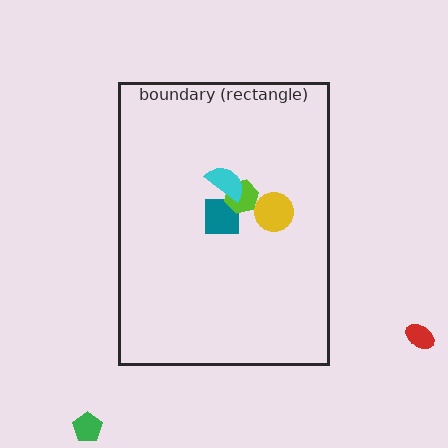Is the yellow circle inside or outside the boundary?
Inside.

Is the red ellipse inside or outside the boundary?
Outside.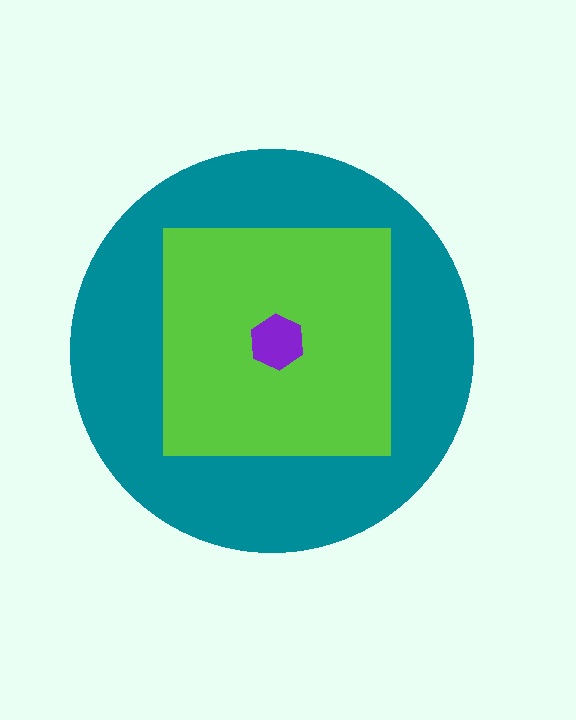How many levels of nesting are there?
3.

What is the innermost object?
The purple hexagon.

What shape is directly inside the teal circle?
The lime square.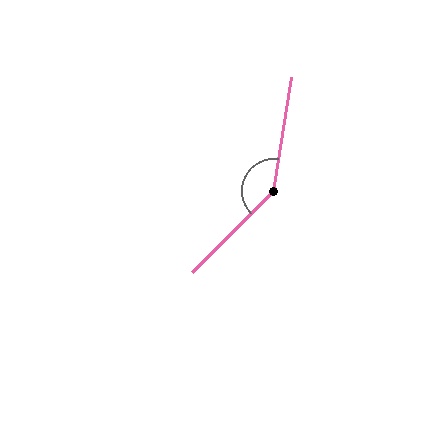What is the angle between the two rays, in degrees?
Approximately 144 degrees.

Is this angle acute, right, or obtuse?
It is obtuse.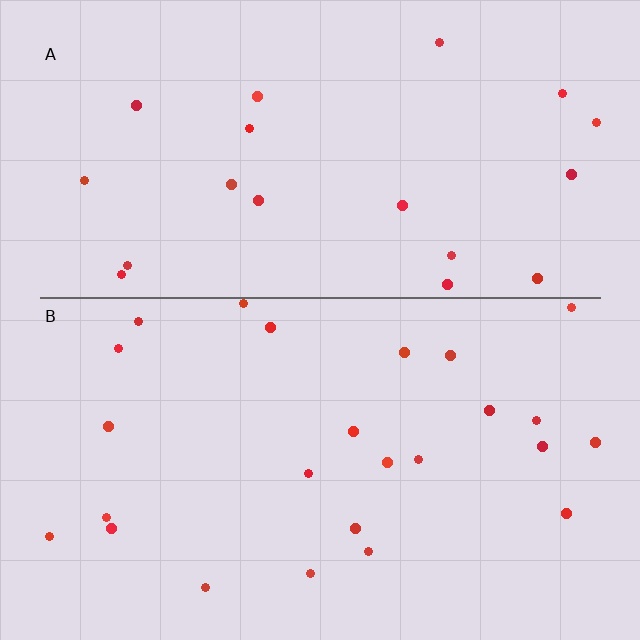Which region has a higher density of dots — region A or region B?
B (the bottom).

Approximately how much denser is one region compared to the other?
Approximately 1.3× — region B over region A.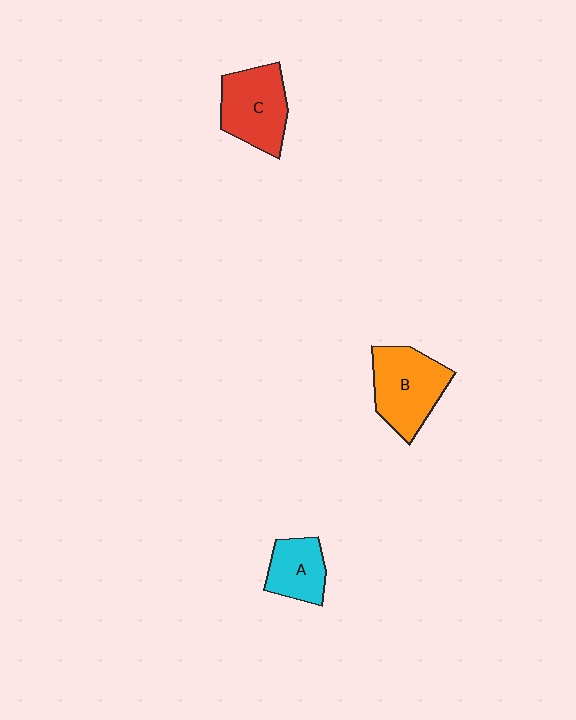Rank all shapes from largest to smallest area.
From largest to smallest: B (orange), C (red), A (cyan).